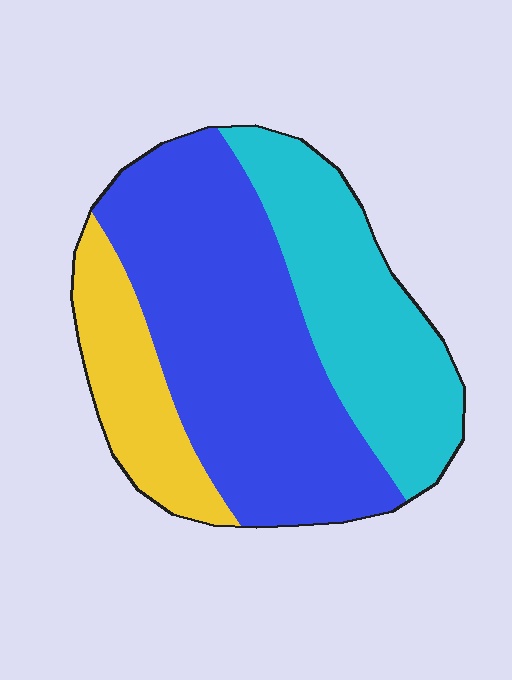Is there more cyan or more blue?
Blue.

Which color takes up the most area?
Blue, at roughly 50%.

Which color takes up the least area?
Yellow, at roughly 15%.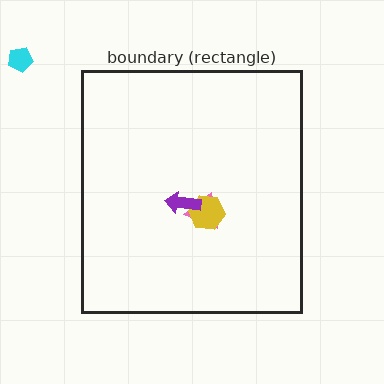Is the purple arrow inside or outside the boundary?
Inside.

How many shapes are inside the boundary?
3 inside, 1 outside.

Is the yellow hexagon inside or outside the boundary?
Inside.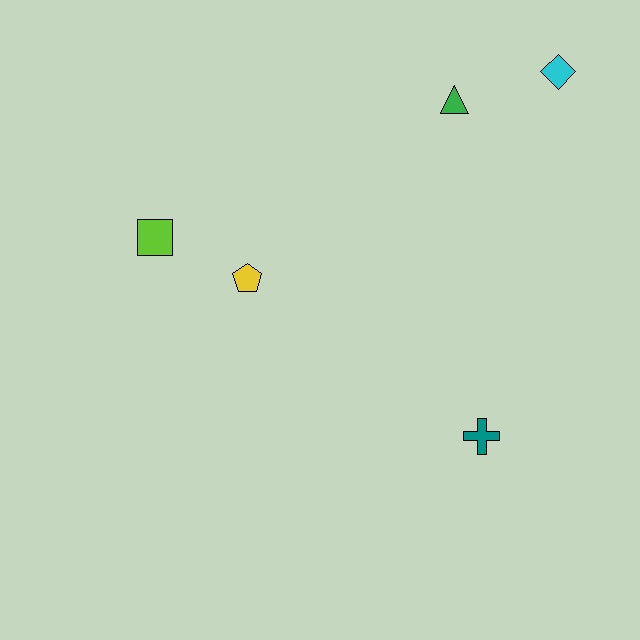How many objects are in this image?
There are 5 objects.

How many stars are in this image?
There are no stars.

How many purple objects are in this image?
There are no purple objects.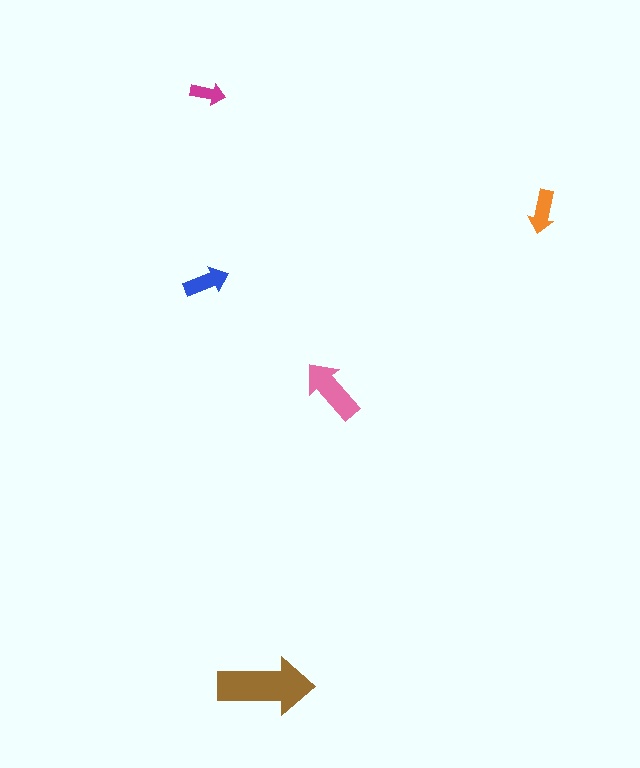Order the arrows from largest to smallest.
the brown one, the pink one, the blue one, the orange one, the magenta one.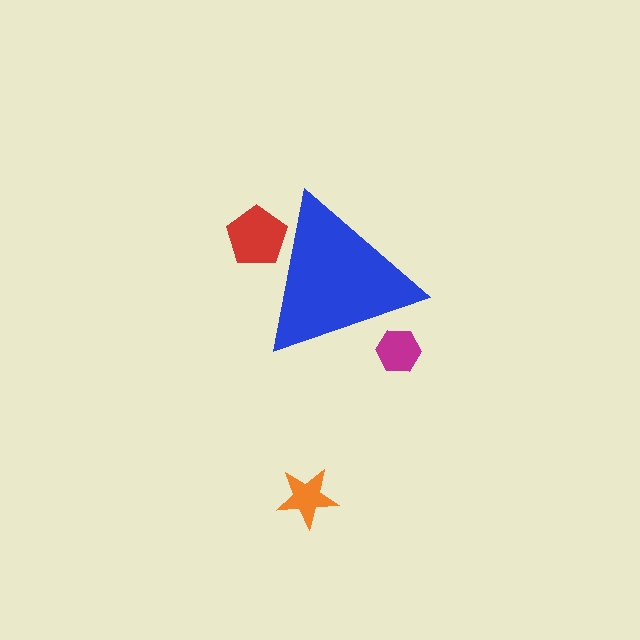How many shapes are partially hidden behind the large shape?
2 shapes are partially hidden.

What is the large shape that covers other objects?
A blue triangle.